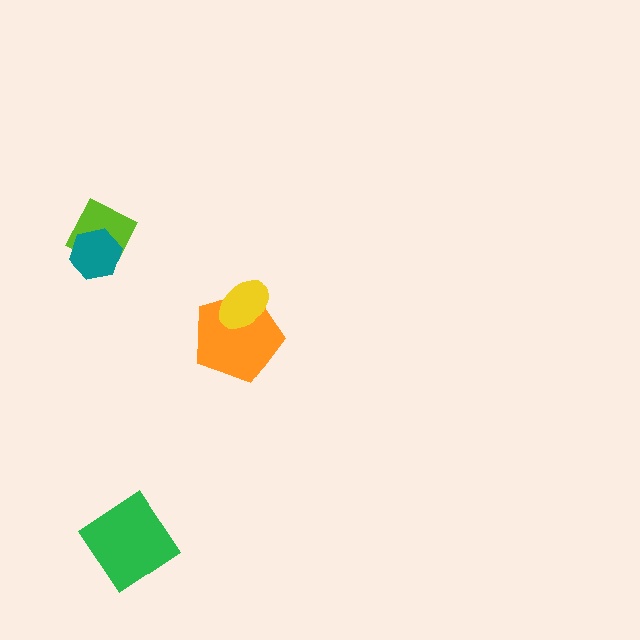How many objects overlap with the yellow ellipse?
1 object overlaps with the yellow ellipse.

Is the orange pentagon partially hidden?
Yes, it is partially covered by another shape.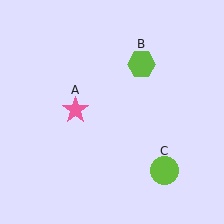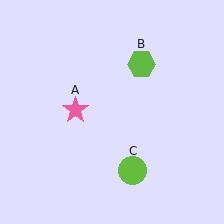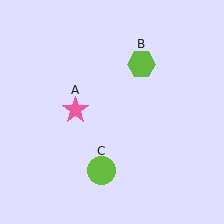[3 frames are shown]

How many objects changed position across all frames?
1 object changed position: lime circle (object C).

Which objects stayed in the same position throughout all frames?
Pink star (object A) and lime hexagon (object B) remained stationary.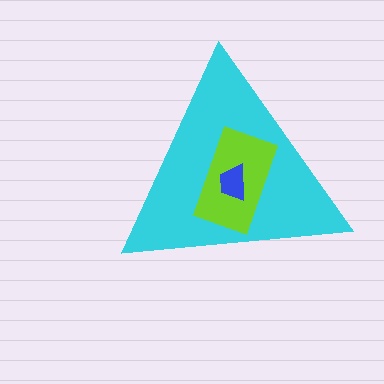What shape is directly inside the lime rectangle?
The blue trapezoid.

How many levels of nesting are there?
3.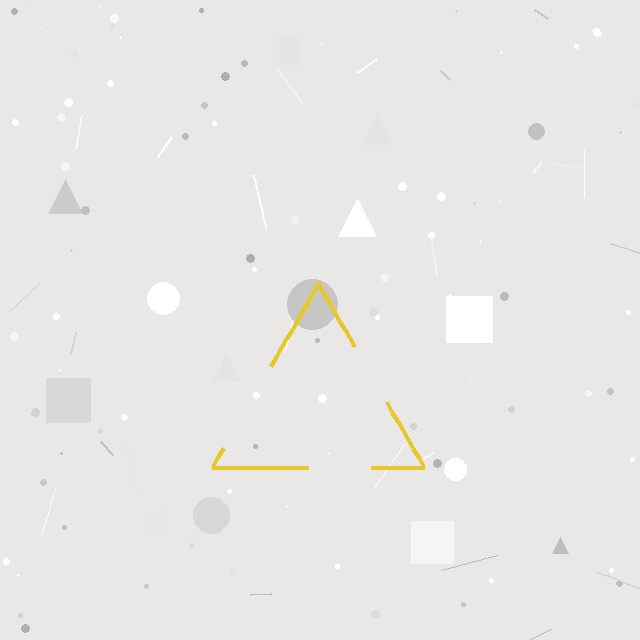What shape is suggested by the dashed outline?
The dashed outline suggests a triangle.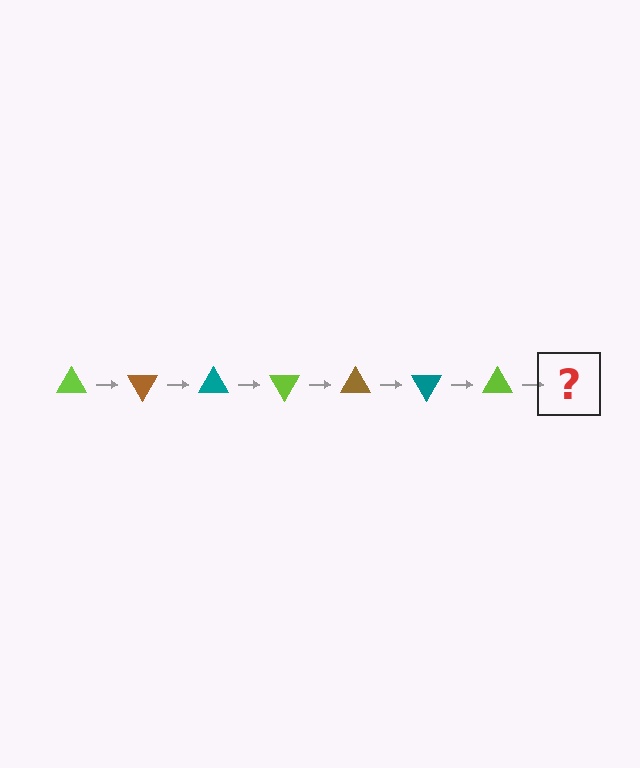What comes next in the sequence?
The next element should be a brown triangle, rotated 420 degrees from the start.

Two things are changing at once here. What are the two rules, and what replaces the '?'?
The two rules are that it rotates 60 degrees each step and the color cycles through lime, brown, and teal. The '?' should be a brown triangle, rotated 420 degrees from the start.